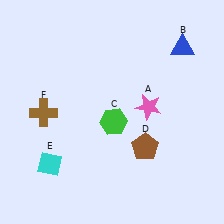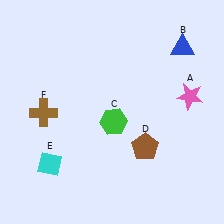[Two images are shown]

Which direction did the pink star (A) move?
The pink star (A) moved right.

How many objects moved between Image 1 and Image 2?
1 object moved between the two images.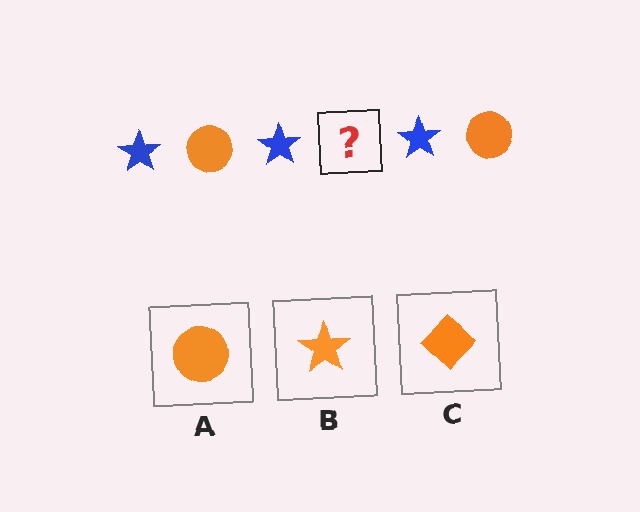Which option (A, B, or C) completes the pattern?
A.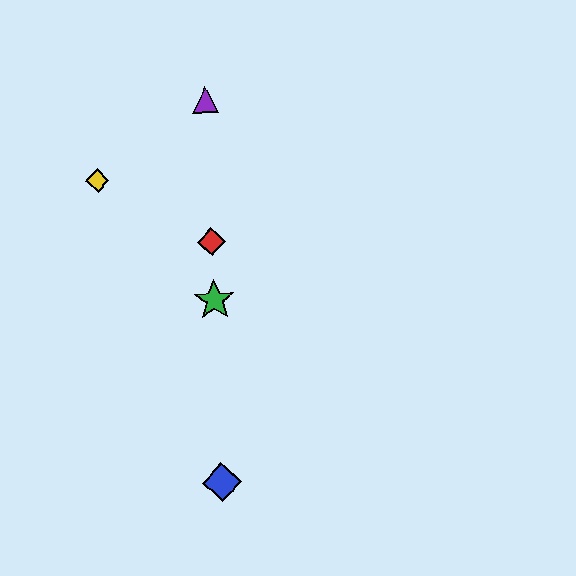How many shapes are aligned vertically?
4 shapes (the red diamond, the blue diamond, the green star, the purple triangle) are aligned vertically.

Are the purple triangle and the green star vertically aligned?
Yes, both are at x≈206.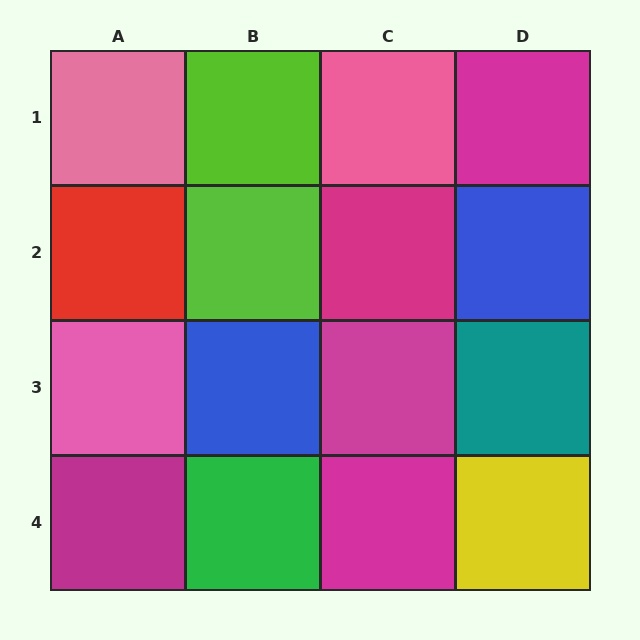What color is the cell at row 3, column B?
Blue.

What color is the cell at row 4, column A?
Magenta.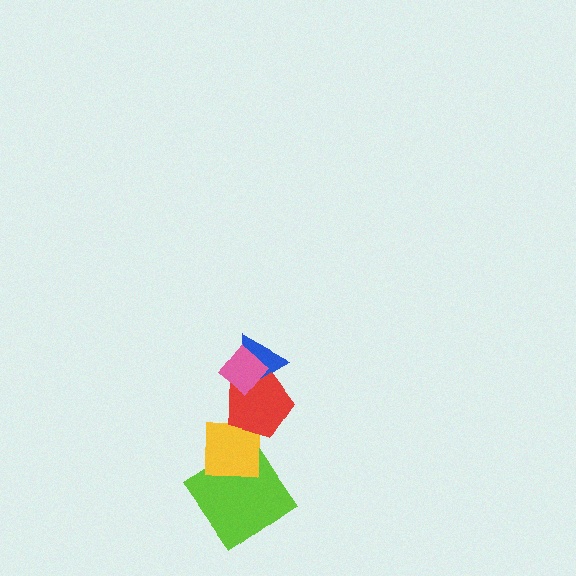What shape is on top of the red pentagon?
The blue triangle is on top of the red pentagon.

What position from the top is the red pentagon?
The red pentagon is 3rd from the top.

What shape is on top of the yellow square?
The red pentagon is on top of the yellow square.